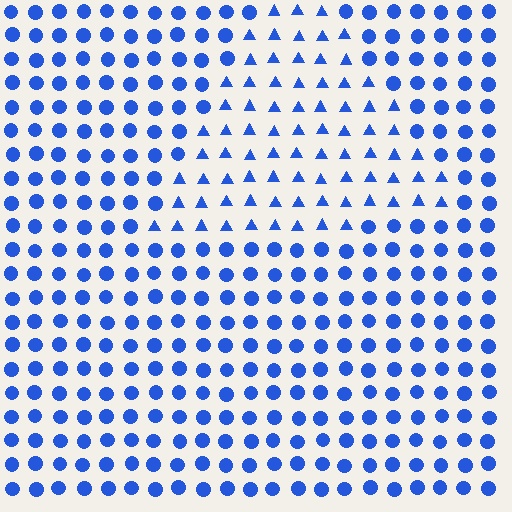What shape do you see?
I see a triangle.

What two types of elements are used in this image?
The image uses triangles inside the triangle region and circles outside it.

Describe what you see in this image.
The image is filled with small blue elements arranged in a uniform grid. A triangle-shaped region contains triangles, while the surrounding area contains circles. The boundary is defined purely by the change in element shape.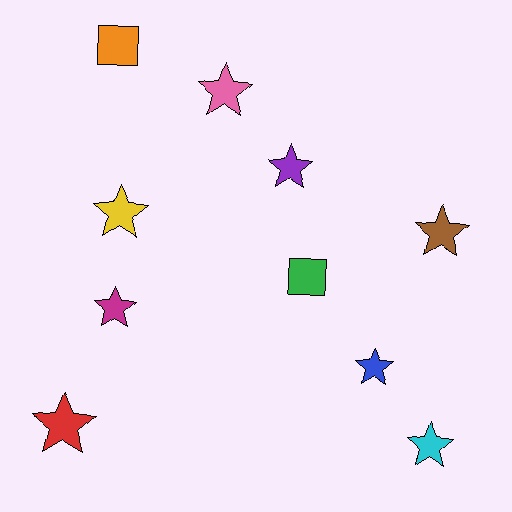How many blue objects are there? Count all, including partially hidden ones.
There is 1 blue object.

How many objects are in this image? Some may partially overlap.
There are 10 objects.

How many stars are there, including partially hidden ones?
There are 8 stars.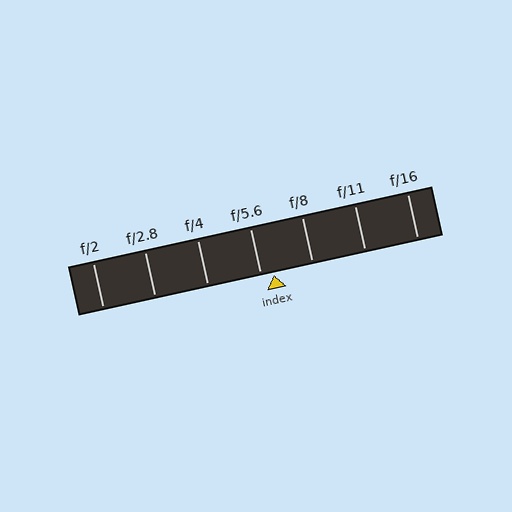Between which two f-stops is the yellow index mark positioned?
The index mark is between f/5.6 and f/8.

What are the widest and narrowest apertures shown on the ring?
The widest aperture shown is f/2 and the narrowest is f/16.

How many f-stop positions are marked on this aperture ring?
There are 7 f-stop positions marked.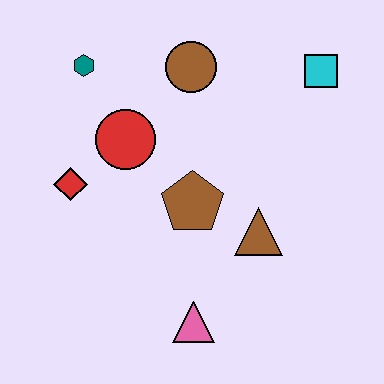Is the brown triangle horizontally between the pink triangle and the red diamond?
No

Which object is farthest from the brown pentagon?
The cyan square is farthest from the brown pentagon.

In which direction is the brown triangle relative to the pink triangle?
The brown triangle is above the pink triangle.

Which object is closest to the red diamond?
The red circle is closest to the red diamond.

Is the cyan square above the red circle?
Yes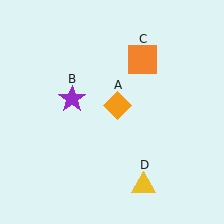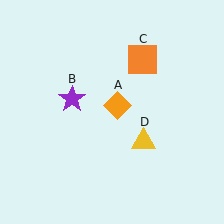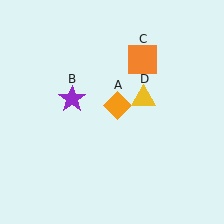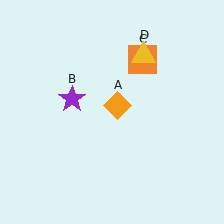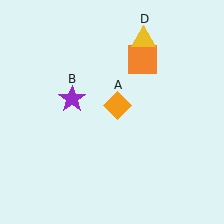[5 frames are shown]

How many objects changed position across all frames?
1 object changed position: yellow triangle (object D).